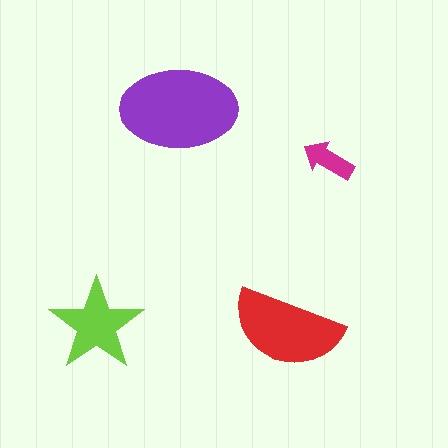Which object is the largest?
The purple ellipse.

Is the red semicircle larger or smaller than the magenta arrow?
Larger.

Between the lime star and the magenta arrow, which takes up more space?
The lime star.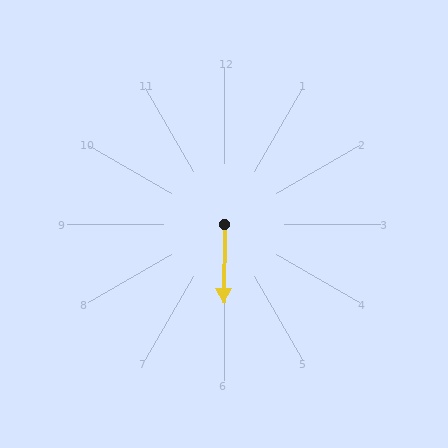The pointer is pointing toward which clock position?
Roughly 6 o'clock.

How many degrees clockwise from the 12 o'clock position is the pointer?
Approximately 180 degrees.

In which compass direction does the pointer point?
South.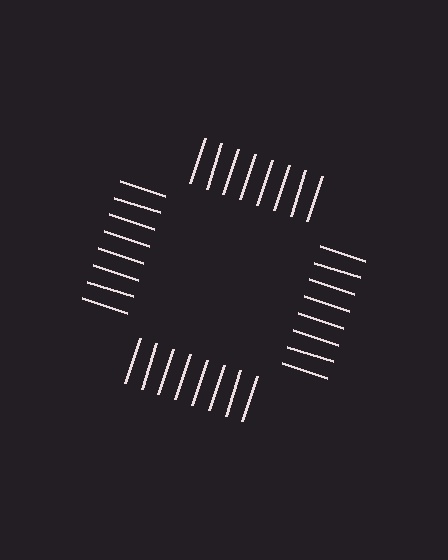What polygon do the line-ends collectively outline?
An illusory square — the line segments terminate on its edges but no continuous stroke is drawn.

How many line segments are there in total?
32 — 8 along each of the 4 edges.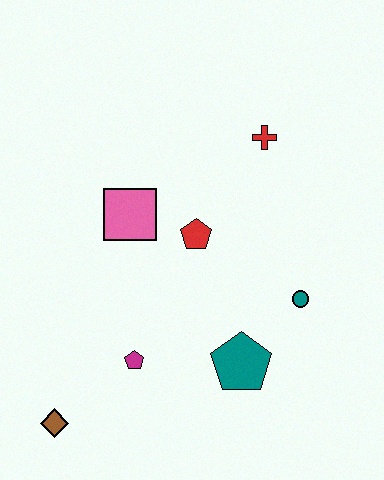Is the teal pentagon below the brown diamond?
No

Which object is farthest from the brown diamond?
The red cross is farthest from the brown diamond.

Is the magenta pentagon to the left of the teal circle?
Yes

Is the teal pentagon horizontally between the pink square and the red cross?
Yes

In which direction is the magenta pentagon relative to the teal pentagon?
The magenta pentagon is to the left of the teal pentagon.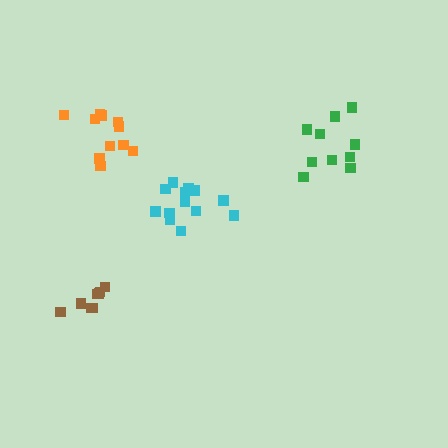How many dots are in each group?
Group 1: 10 dots, Group 2: 8 dots, Group 3: 11 dots, Group 4: 13 dots (42 total).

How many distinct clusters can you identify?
There are 4 distinct clusters.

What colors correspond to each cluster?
The clusters are colored: green, brown, orange, cyan.